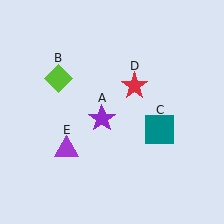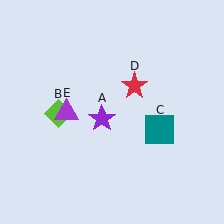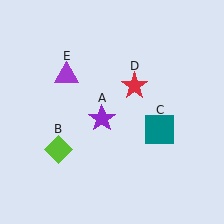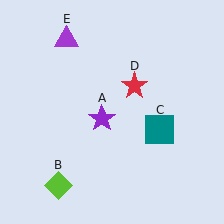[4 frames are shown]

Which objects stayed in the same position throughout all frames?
Purple star (object A) and teal square (object C) and red star (object D) remained stationary.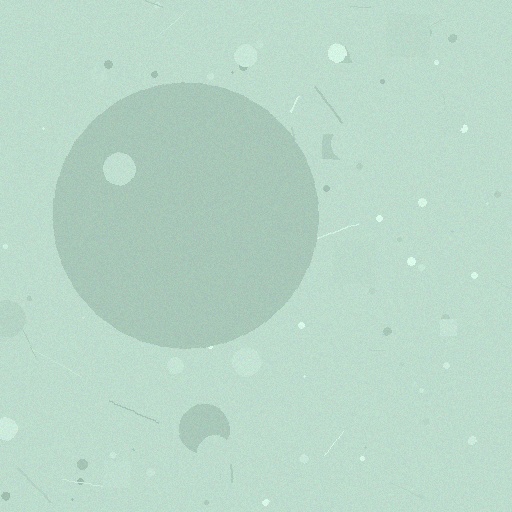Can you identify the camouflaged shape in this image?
The camouflaged shape is a circle.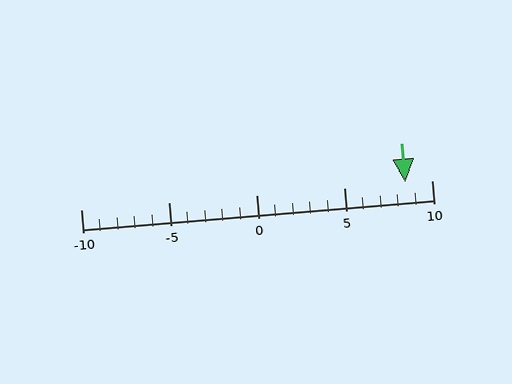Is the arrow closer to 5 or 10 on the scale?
The arrow is closer to 10.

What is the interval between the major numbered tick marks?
The major tick marks are spaced 5 units apart.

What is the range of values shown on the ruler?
The ruler shows values from -10 to 10.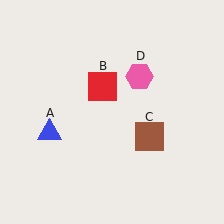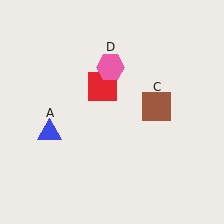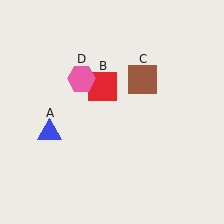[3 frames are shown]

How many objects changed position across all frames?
2 objects changed position: brown square (object C), pink hexagon (object D).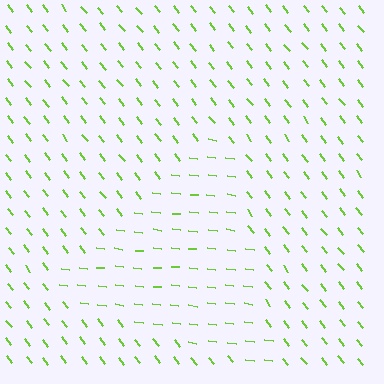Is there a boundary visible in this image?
Yes, there is a texture boundary formed by a change in line orientation.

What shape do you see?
I see a triangle.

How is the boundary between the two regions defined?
The boundary is defined purely by a change in line orientation (approximately 45 degrees difference). All lines are the same color and thickness.